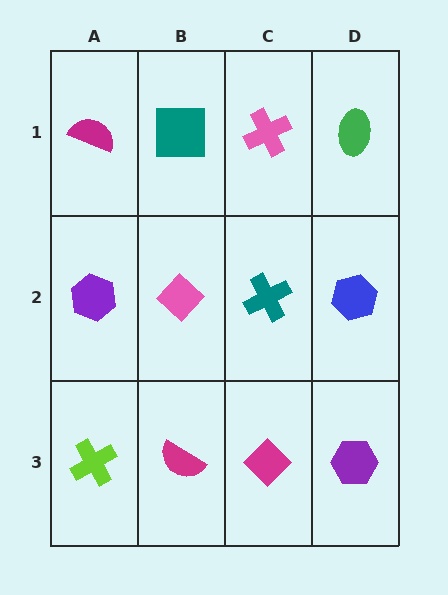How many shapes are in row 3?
4 shapes.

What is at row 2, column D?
A blue hexagon.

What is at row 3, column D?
A purple hexagon.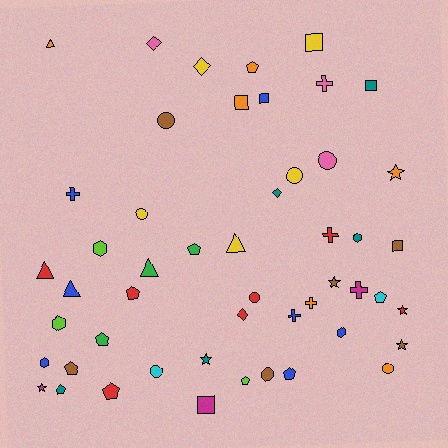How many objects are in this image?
There are 50 objects.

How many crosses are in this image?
There are 6 crosses.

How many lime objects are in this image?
There are 3 lime objects.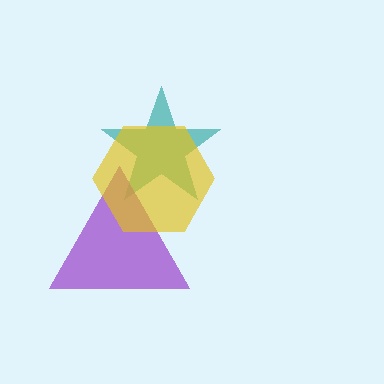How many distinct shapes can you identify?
There are 3 distinct shapes: a teal star, a purple triangle, a yellow hexagon.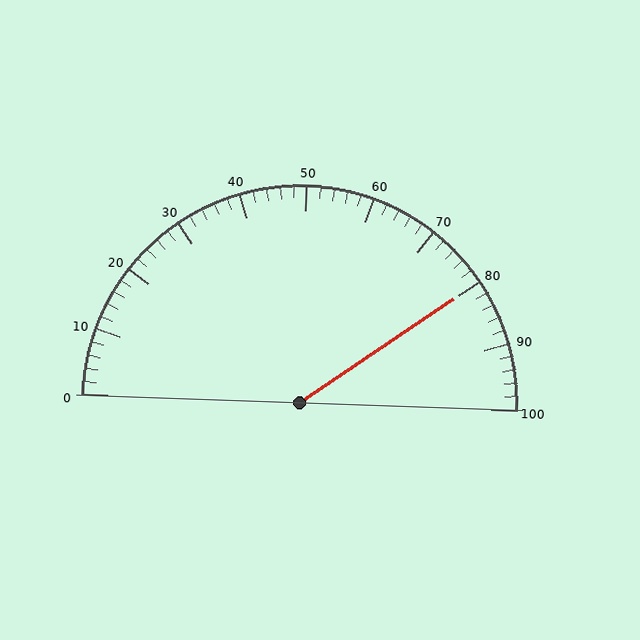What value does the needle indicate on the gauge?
The needle indicates approximately 80.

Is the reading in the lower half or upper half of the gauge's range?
The reading is in the upper half of the range (0 to 100).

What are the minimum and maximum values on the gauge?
The gauge ranges from 0 to 100.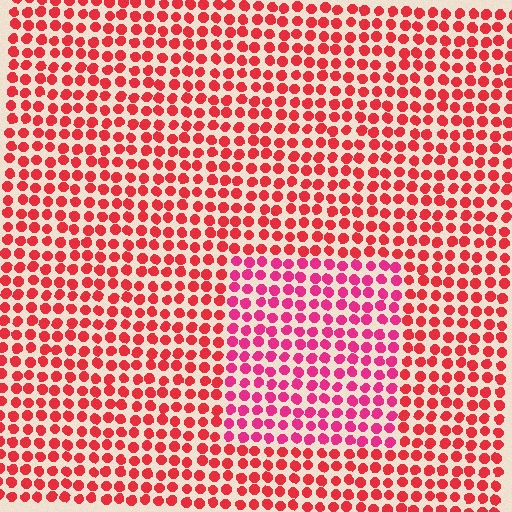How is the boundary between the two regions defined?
The boundary is defined purely by a slight shift in hue (about 26 degrees). Spacing, size, and orientation are identical on both sides.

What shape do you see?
I see a rectangle.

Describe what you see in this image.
The image is filled with small red elements in a uniform arrangement. A rectangle-shaped region is visible where the elements are tinted to a slightly different hue, forming a subtle color boundary.